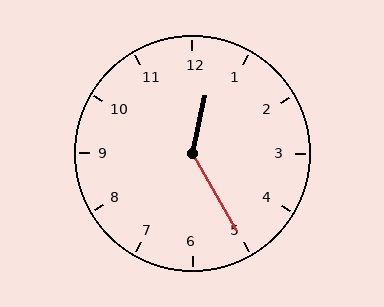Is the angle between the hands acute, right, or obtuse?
It is obtuse.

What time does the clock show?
12:25.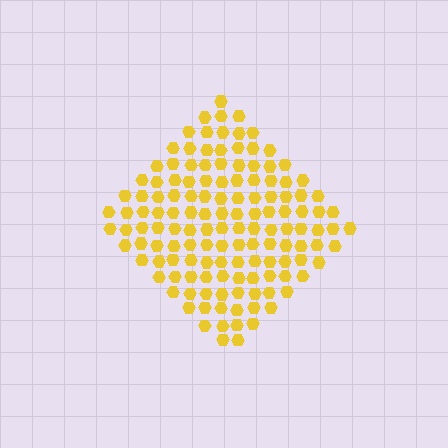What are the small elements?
The small elements are hexagons.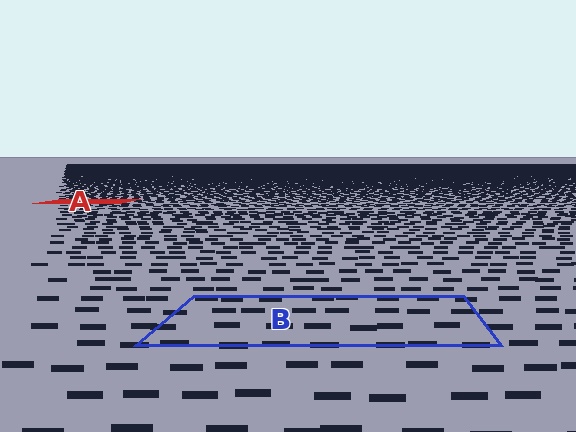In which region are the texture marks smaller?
The texture marks are smaller in region A, because it is farther away.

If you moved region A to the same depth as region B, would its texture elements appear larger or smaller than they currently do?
They would appear larger. At a closer depth, the same texture elements are projected at a bigger on-screen size.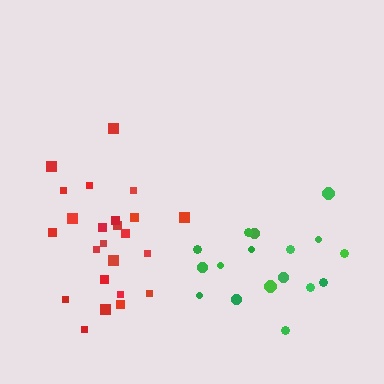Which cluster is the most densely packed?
Red.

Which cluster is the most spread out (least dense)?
Green.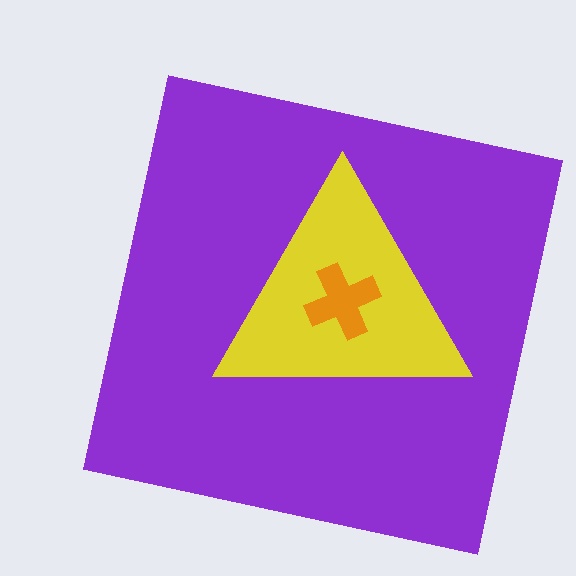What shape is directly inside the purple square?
The yellow triangle.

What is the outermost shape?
The purple square.